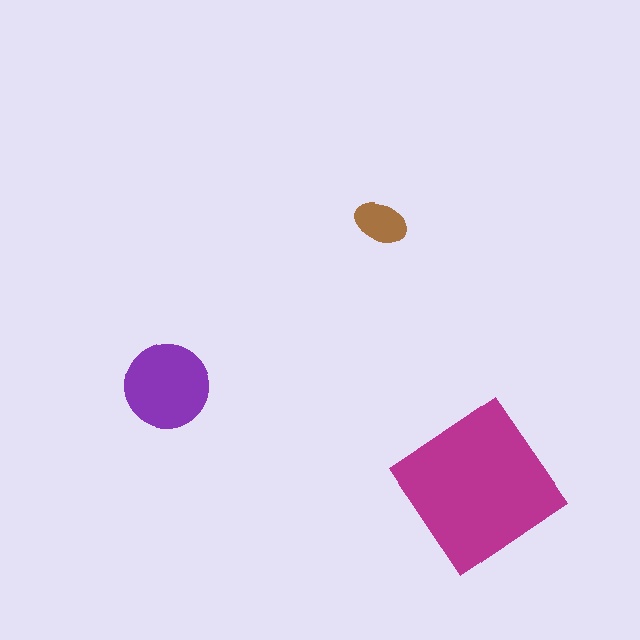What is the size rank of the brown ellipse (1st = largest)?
3rd.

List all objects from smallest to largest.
The brown ellipse, the purple circle, the magenta diamond.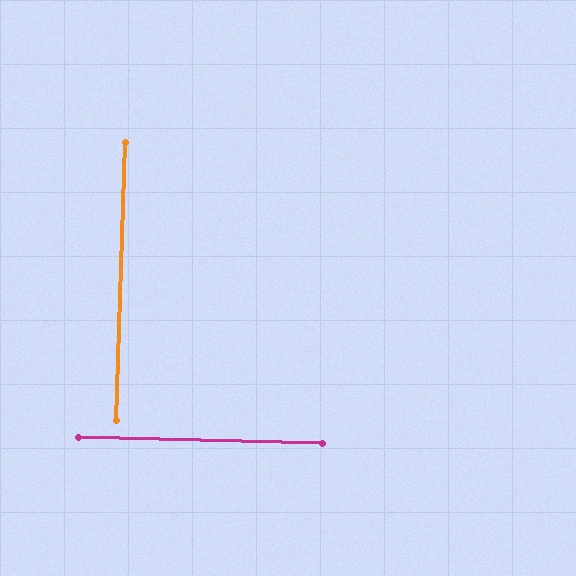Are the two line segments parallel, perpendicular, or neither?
Perpendicular — they meet at approximately 90°.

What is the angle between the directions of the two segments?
Approximately 90 degrees.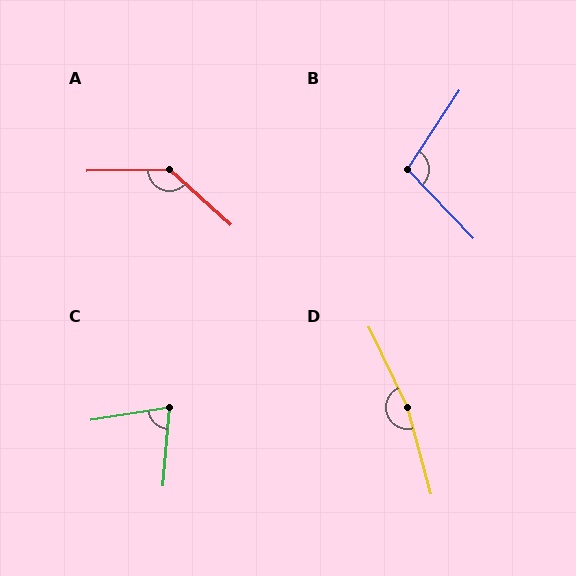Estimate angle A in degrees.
Approximately 137 degrees.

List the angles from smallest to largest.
C (76°), B (103°), A (137°), D (169°).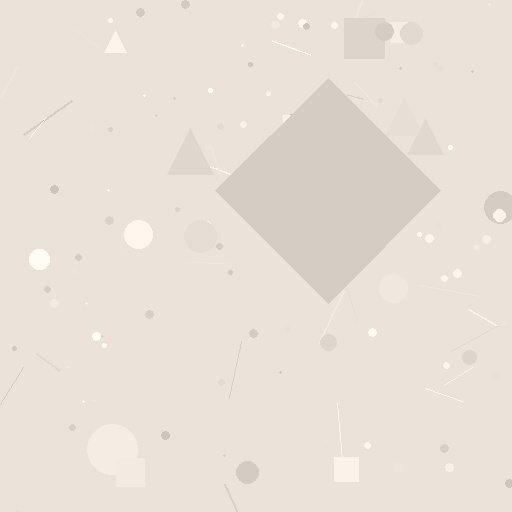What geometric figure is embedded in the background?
A diamond is embedded in the background.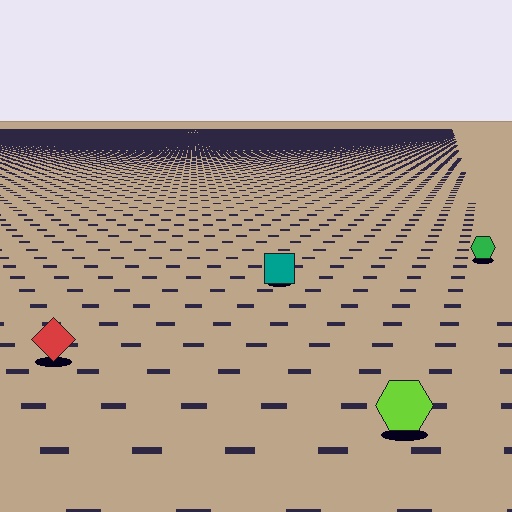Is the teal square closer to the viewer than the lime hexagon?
No. The lime hexagon is closer — you can tell from the texture gradient: the ground texture is coarser near it.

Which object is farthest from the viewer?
The green hexagon is farthest from the viewer. It appears smaller and the ground texture around it is denser.